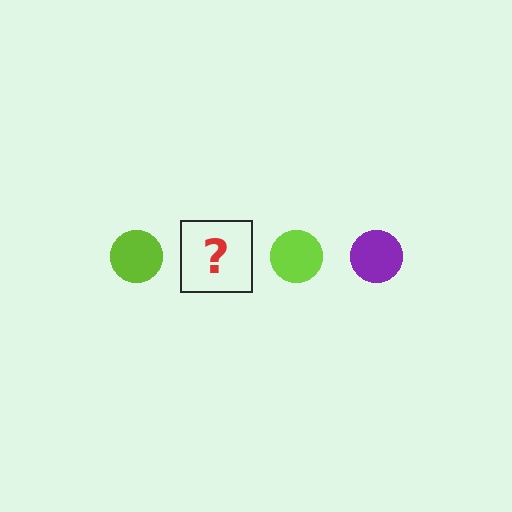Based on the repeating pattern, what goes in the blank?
The blank should be a purple circle.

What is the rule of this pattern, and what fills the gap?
The rule is that the pattern cycles through lime, purple circles. The gap should be filled with a purple circle.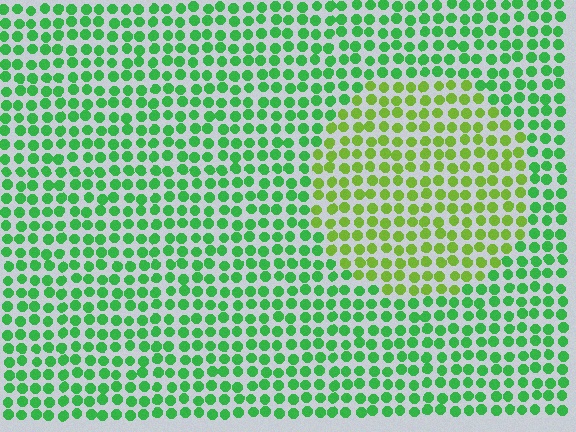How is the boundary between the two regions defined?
The boundary is defined purely by a slight shift in hue (about 38 degrees). Spacing, size, and orientation are identical on both sides.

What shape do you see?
I see a circle.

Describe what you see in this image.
The image is filled with small green elements in a uniform arrangement. A circle-shaped region is visible where the elements are tinted to a slightly different hue, forming a subtle color boundary.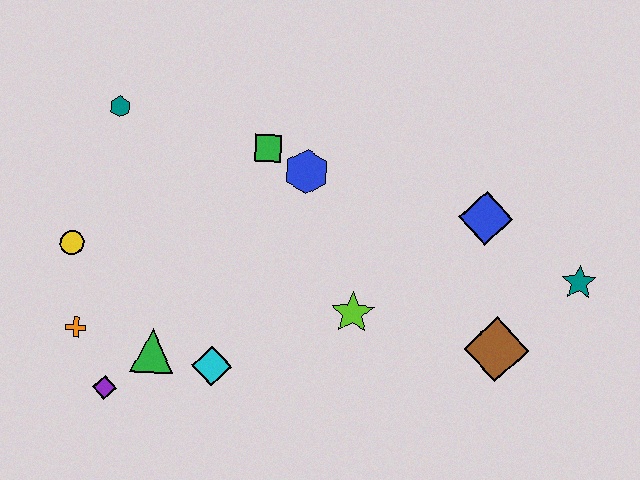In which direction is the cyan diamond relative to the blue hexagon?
The cyan diamond is below the blue hexagon.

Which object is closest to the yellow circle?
The orange cross is closest to the yellow circle.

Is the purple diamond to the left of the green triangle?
Yes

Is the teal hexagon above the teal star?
Yes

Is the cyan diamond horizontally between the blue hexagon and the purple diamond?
Yes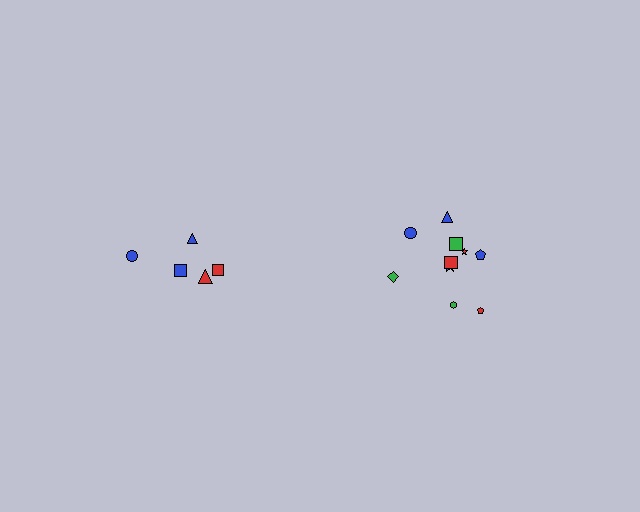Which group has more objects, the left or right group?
The right group.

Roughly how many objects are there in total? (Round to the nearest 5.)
Roughly 15 objects in total.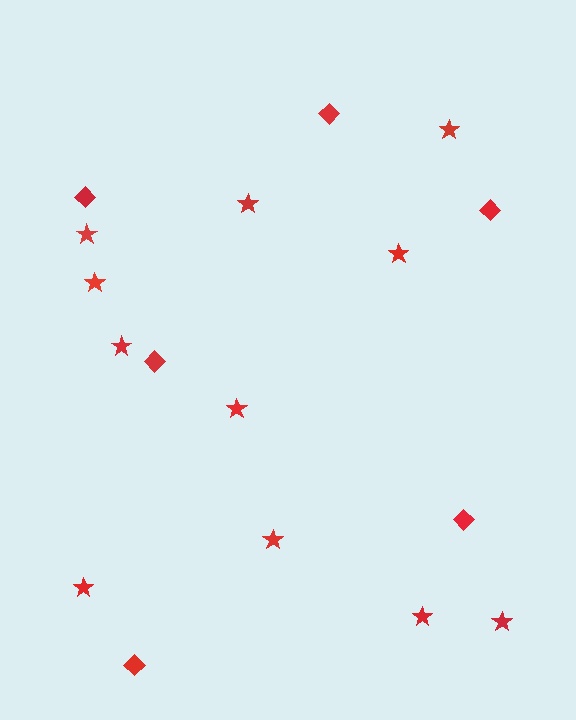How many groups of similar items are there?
There are 2 groups: one group of stars (11) and one group of diamonds (6).